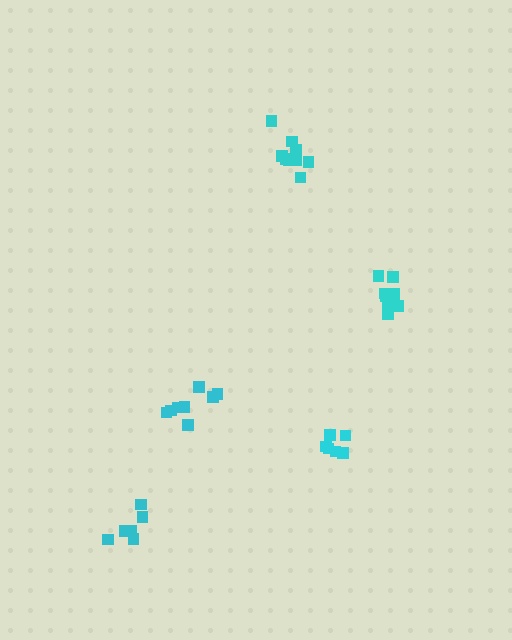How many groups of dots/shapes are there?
There are 5 groups.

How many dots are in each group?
Group 1: 9 dots, Group 2: 6 dots, Group 3: 8 dots, Group 4: 6 dots, Group 5: 8 dots (37 total).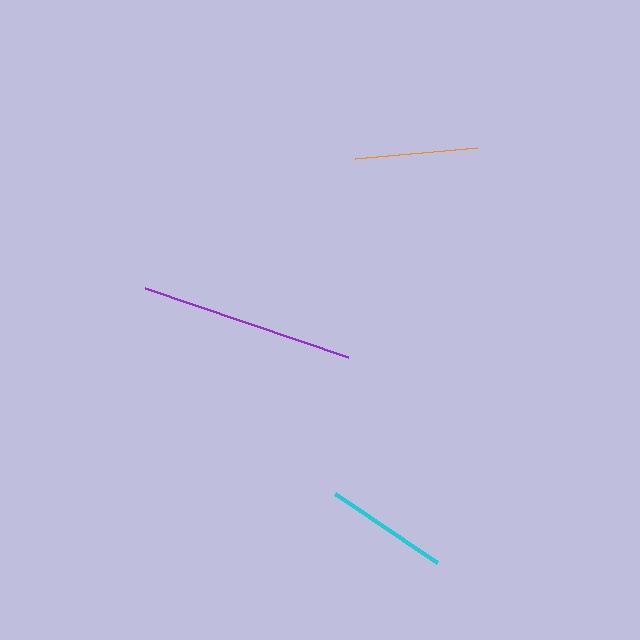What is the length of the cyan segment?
The cyan segment is approximately 123 pixels long.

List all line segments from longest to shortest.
From longest to shortest: purple, cyan, orange.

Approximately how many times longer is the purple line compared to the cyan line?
The purple line is approximately 1.7 times the length of the cyan line.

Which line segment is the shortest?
The orange line is the shortest at approximately 123 pixels.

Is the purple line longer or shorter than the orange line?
The purple line is longer than the orange line.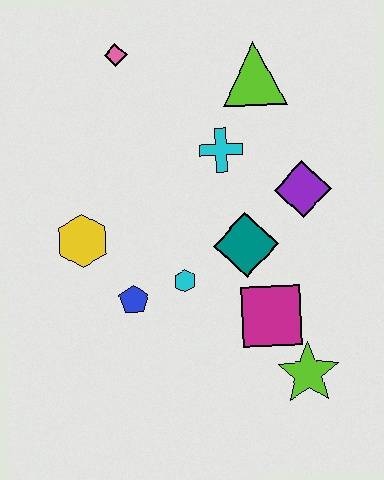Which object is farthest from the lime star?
The pink diamond is farthest from the lime star.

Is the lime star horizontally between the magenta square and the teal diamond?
No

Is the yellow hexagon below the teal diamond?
No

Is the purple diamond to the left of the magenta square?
No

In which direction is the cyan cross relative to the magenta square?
The cyan cross is above the magenta square.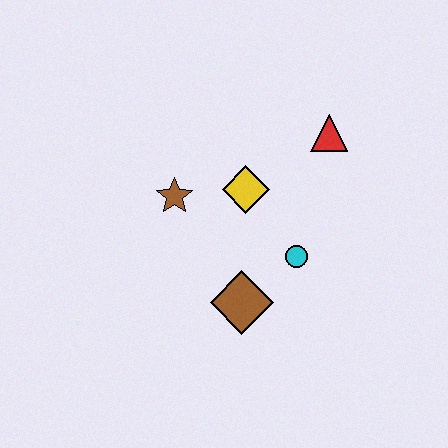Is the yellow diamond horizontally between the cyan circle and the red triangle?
No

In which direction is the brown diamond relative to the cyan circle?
The brown diamond is to the left of the cyan circle.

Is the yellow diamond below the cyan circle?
No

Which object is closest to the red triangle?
The yellow diamond is closest to the red triangle.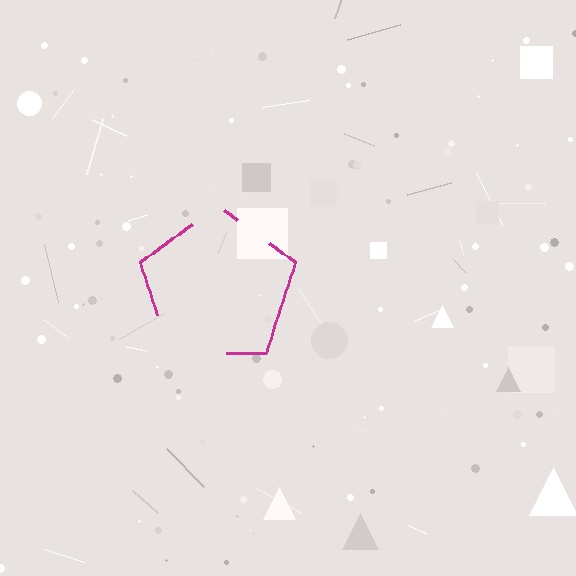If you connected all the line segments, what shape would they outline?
They would outline a pentagon.